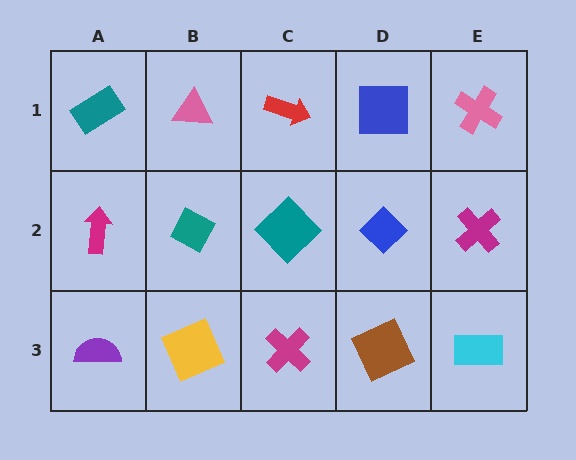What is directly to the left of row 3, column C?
A yellow square.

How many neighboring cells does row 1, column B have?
3.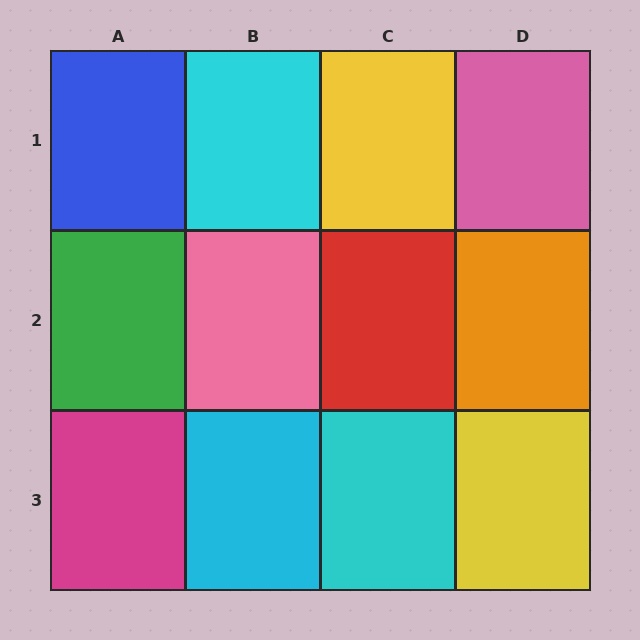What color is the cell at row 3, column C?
Cyan.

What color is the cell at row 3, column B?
Cyan.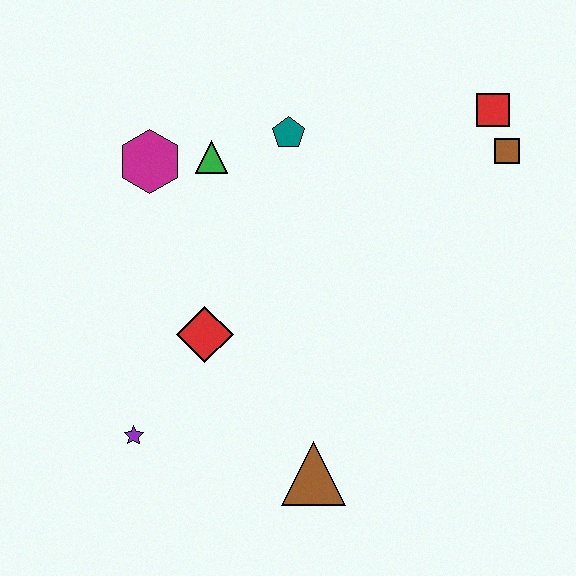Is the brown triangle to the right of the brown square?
No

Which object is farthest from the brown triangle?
The red square is farthest from the brown triangle.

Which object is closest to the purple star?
The red diamond is closest to the purple star.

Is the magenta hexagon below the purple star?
No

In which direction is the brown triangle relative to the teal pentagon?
The brown triangle is below the teal pentagon.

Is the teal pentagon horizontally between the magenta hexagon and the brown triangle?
Yes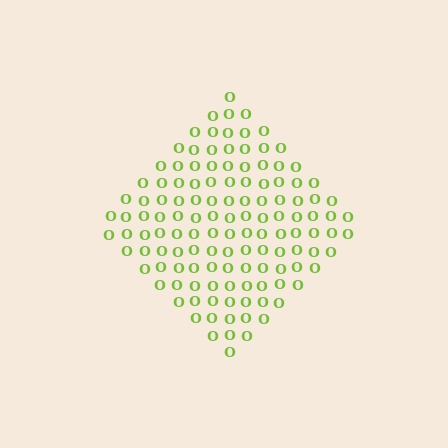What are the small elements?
The small elements are letter O's.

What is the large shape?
The large shape is a diamond.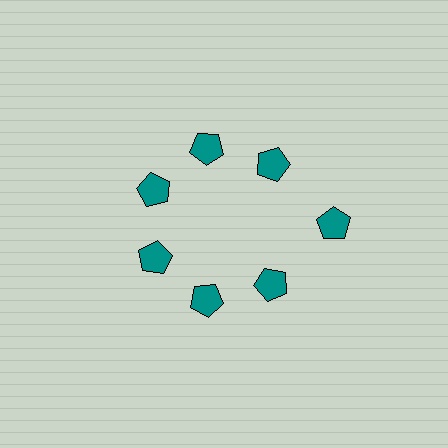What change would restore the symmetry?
The symmetry would be restored by moving it inward, back onto the ring so that all 7 pentagons sit at equal angles and equal distance from the center.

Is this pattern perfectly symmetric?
No. The 7 teal pentagons are arranged in a ring, but one element near the 3 o'clock position is pushed outward from the center, breaking the 7-fold rotational symmetry.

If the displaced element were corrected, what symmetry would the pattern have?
It would have 7-fold rotational symmetry — the pattern would map onto itself every 51 degrees.